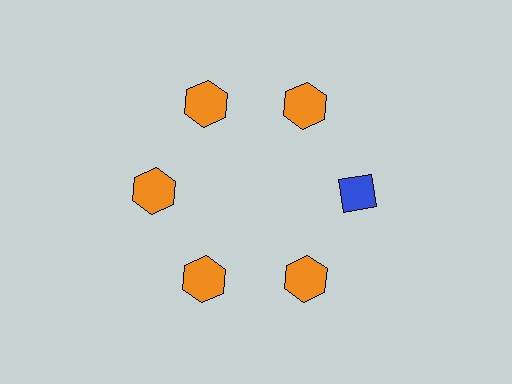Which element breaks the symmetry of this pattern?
The blue diamond at roughly the 3 o'clock position breaks the symmetry. All other shapes are orange hexagons.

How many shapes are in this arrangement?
There are 6 shapes arranged in a ring pattern.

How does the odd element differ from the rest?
It differs in both color (blue instead of orange) and shape (diamond instead of hexagon).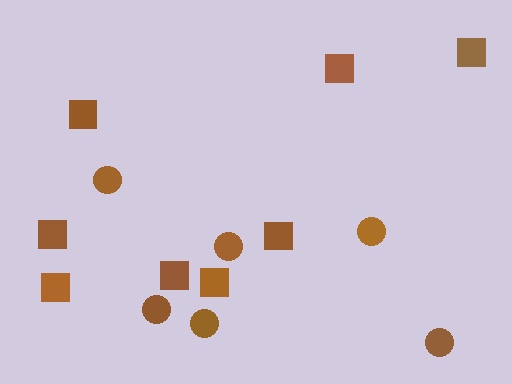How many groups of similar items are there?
There are 2 groups: one group of squares (8) and one group of circles (6).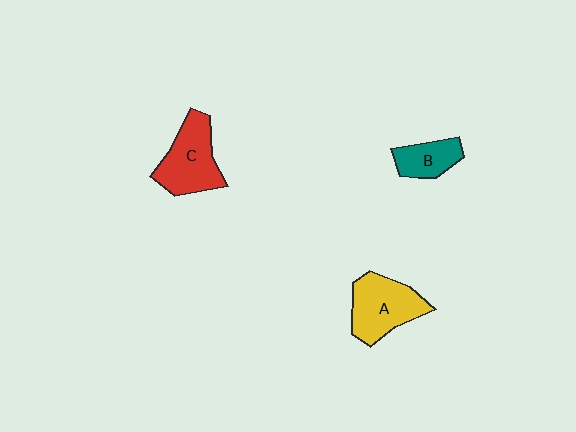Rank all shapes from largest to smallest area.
From largest to smallest: C (red), A (yellow), B (teal).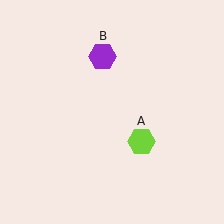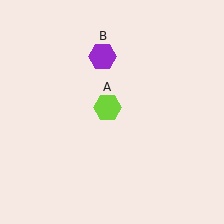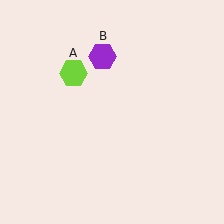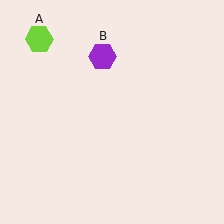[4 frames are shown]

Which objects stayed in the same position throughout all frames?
Purple hexagon (object B) remained stationary.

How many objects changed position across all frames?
1 object changed position: lime hexagon (object A).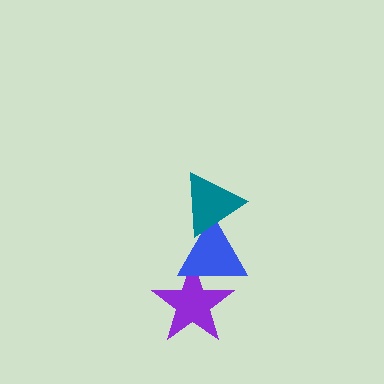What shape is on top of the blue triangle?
The teal triangle is on top of the blue triangle.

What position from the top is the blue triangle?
The blue triangle is 2nd from the top.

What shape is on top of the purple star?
The blue triangle is on top of the purple star.